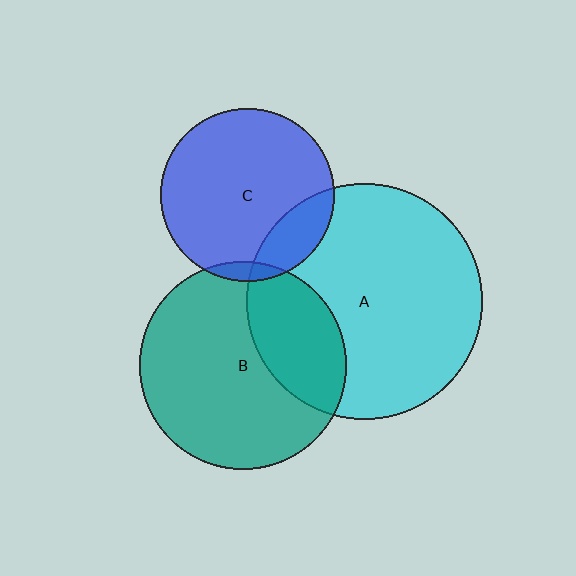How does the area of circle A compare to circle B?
Approximately 1.3 times.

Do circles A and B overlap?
Yes.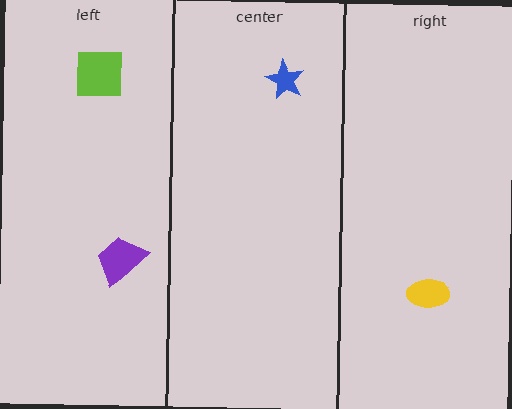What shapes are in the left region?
The lime square, the purple trapezoid.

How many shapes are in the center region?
1.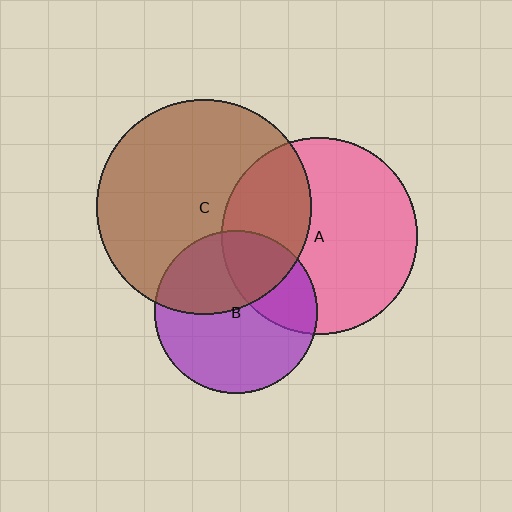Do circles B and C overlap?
Yes.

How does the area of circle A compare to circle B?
Approximately 1.5 times.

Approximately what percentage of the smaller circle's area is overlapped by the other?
Approximately 40%.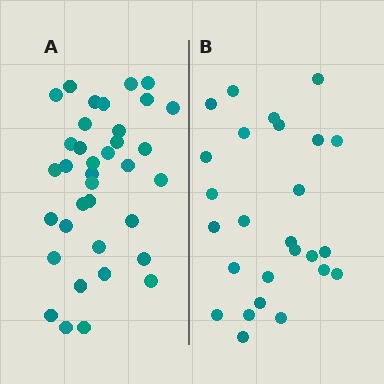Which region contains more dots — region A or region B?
Region A (the left region) has more dots.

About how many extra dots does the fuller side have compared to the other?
Region A has roughly 10 or so more dots than region B.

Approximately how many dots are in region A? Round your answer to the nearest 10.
About 40 dots. (The exact count is 36, which rounds to 40.)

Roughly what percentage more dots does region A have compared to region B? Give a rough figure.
About 40% more.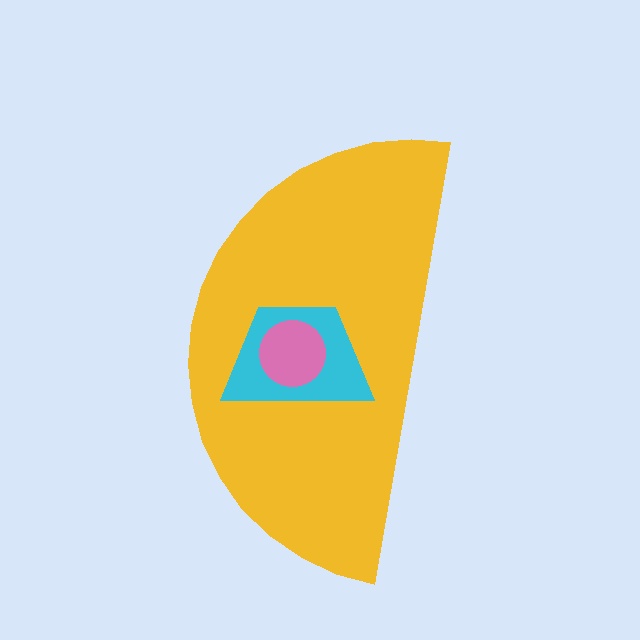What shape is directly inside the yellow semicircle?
The cyan trapezoid.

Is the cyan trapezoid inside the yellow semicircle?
Yes.